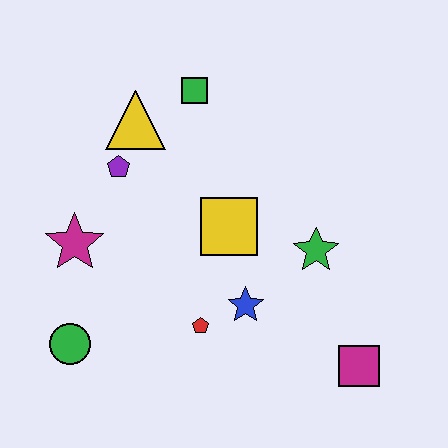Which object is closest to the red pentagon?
The blue star is closest to the red pentagon.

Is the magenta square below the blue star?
Yes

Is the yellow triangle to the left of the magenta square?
Yes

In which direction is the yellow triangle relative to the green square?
The yellow triangle is to the left of the green square.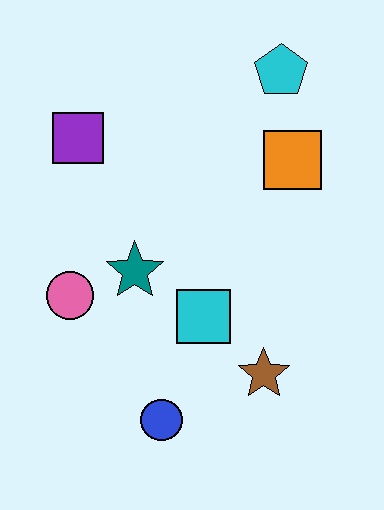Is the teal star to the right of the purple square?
Yes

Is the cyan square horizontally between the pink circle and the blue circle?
No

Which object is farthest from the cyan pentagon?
The blue circle is farthest from the cyan pentagon.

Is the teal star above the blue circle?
Yes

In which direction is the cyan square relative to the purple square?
The cyan square is below the purple square.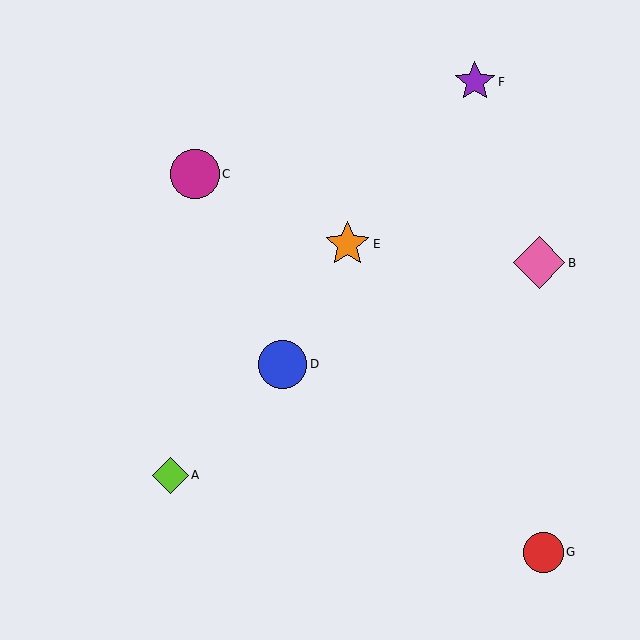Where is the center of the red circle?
The center of the red circle is at (543, 552).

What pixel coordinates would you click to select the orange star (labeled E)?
Click at (347, 244) to select the orange star E.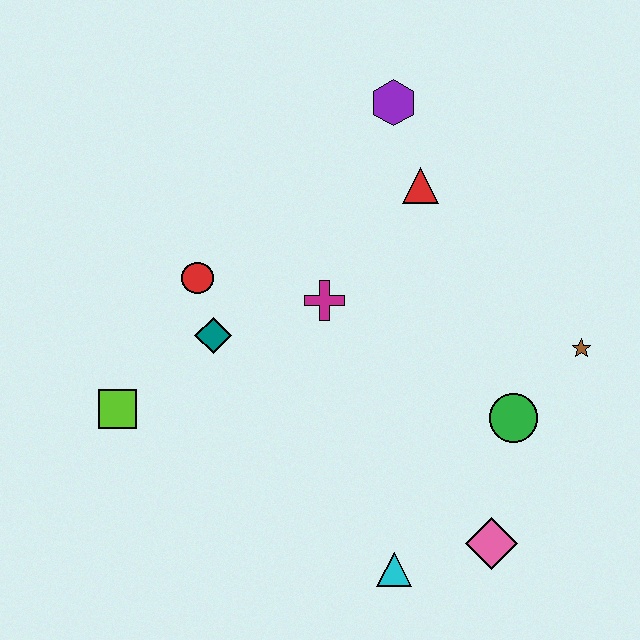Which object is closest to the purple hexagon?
The red triangle is closest to the purple hexagon.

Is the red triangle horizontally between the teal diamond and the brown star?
Yes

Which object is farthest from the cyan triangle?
The purple hexagon is farthest from the cyan triangle.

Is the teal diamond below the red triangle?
Yes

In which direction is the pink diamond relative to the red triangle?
The pink diamond is below the red triangle.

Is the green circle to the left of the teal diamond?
No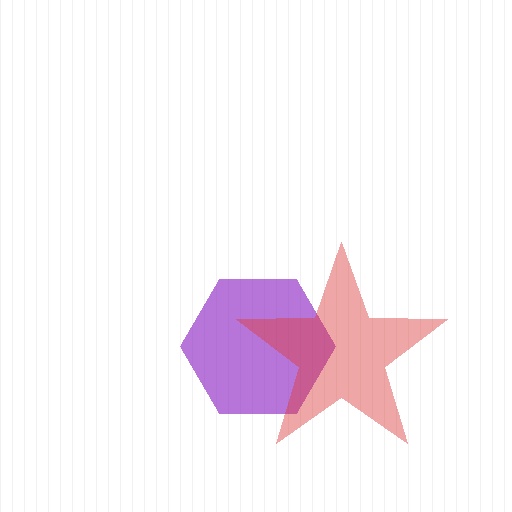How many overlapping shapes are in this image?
There are 2 overlapping shapes in the image.